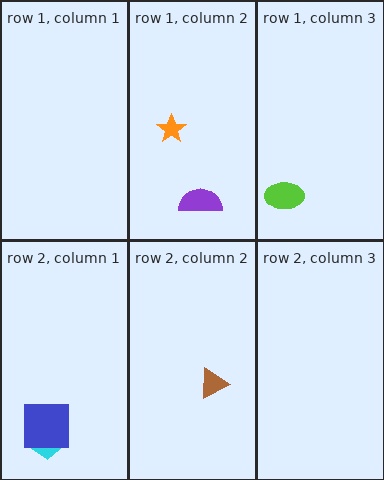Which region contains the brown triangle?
The row 2, column 2 region.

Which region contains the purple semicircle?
The row 1, column 2 region.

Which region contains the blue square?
The row 2, column 1 region.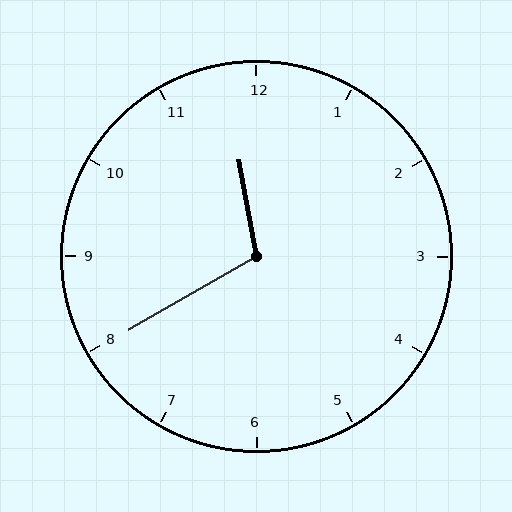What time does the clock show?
11:40.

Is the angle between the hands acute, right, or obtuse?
It is obtuse.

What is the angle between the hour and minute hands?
Approximately 110 degrees.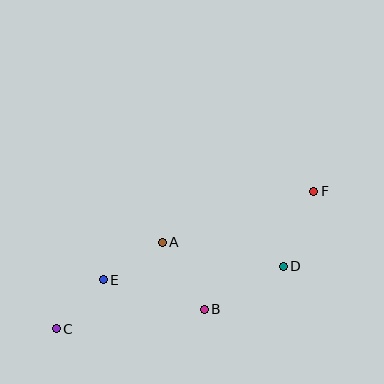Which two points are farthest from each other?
Points C and F are farthest from each other.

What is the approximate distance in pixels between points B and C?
The distance between B and C is approximately 149 pixels.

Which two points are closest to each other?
Points C and E are closest to each other.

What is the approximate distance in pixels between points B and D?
The distance between B and D is approximately 90 pixels.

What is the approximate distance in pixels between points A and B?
The distance between A and B is approximately 79 pixels.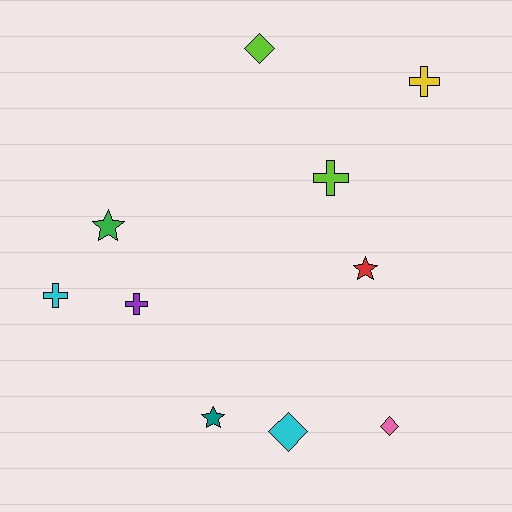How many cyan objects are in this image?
There are 2 cyan objects.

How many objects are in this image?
There are 10 objects.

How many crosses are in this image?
There are 4 crosses.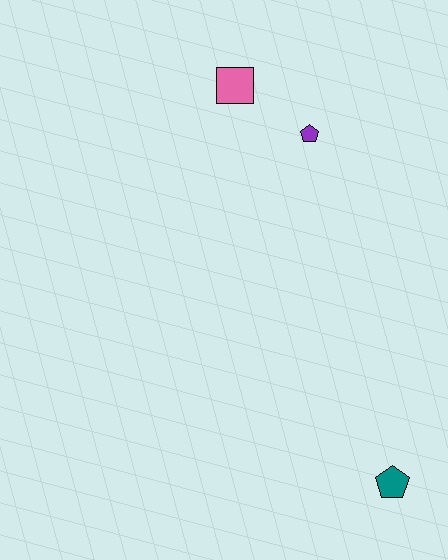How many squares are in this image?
There is 1 square.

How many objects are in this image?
There are 3 objects.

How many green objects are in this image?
There are no green objects.